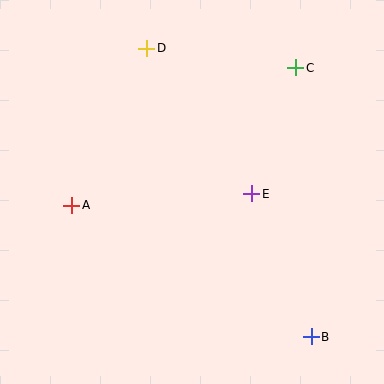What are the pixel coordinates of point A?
Point A is at (72, 205).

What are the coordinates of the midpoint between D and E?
The midpoint between D and E is at (199, 121).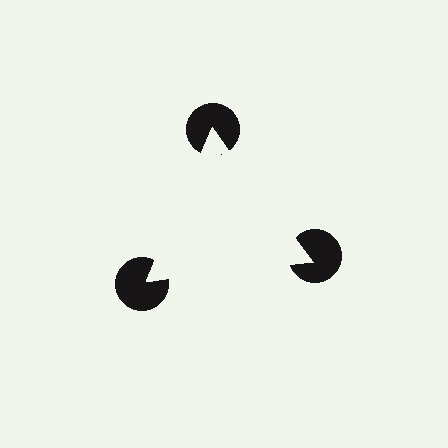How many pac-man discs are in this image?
There are 3 — one at each vertex of the illusory triangle.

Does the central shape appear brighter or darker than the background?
It typically appears slightly brighter than the background, even though no actual brightness change is drawn.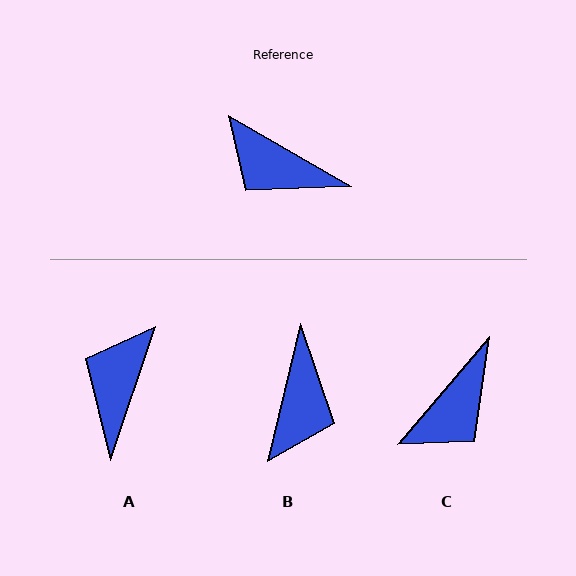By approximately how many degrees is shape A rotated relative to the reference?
Approximately 79 degrees clockwise.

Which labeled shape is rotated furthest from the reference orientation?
B, about 107 degrees away.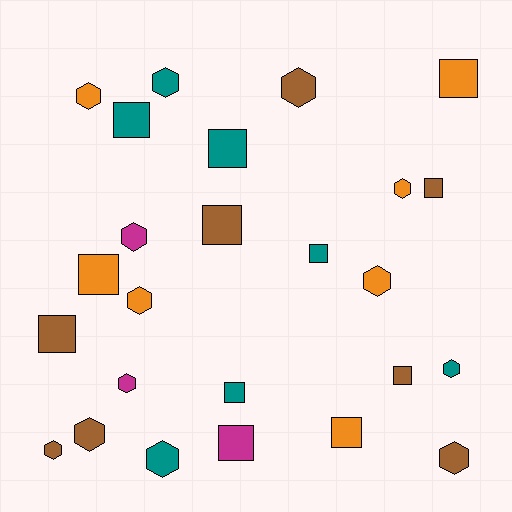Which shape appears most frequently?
Hexagon, with 13 objects.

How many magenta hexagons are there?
There are 2 magenta hexagons.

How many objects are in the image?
There are 25 objects.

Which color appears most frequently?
Brown, with 8 objects.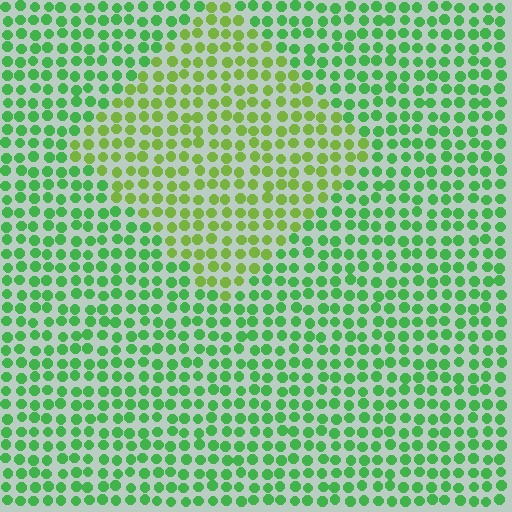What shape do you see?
I see a diamond.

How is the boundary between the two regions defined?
The boundary is defined purely by a slight shift in hue (about 35 degrees). Spacing, size, and orientation are identical on both sides.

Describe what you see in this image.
The image is filled with small green elements in a uniform arrangement. A diamond-shaped region is visible where the elements are tinted to a slightly different hue, forming a subtle color boundary.